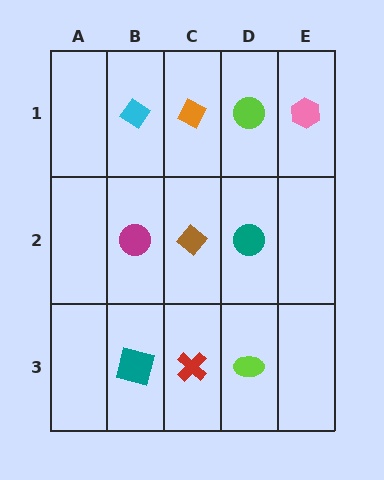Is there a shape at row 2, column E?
No, that cell is empty.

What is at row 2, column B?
A magenta circle.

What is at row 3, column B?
A teal square.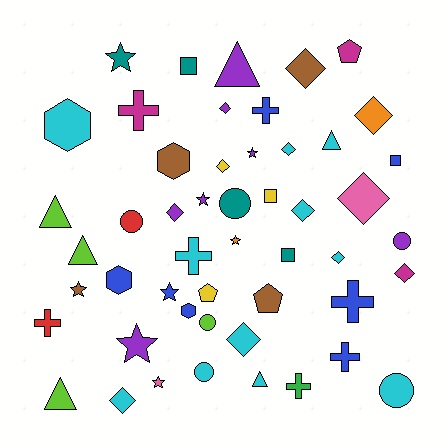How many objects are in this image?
There are 50 objects.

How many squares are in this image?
There are 4 squares.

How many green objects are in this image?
There is 1 green object.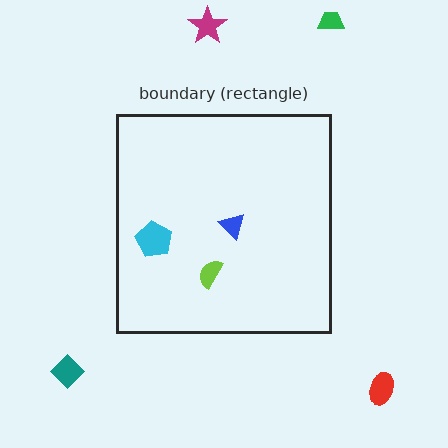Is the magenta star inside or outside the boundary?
Outside.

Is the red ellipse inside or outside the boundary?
Outside.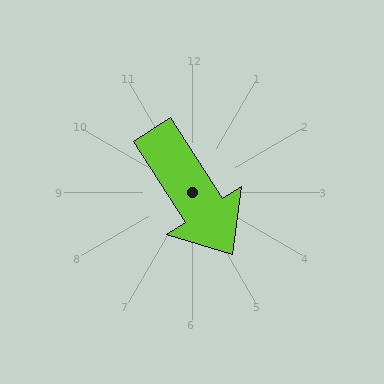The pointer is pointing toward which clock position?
Roughly 5 o'clock.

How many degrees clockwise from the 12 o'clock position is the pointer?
Approximately 147 degrees.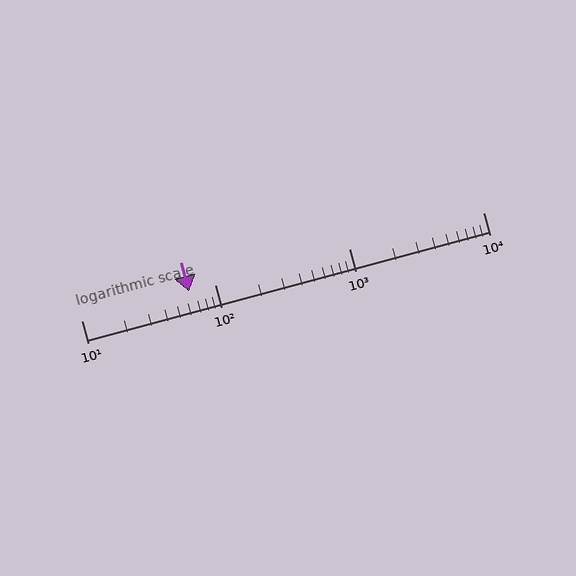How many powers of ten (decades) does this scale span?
The scale spans 3 decades, from 10 to 10000.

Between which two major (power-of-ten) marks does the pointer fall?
The pointer is between 10 and 100.